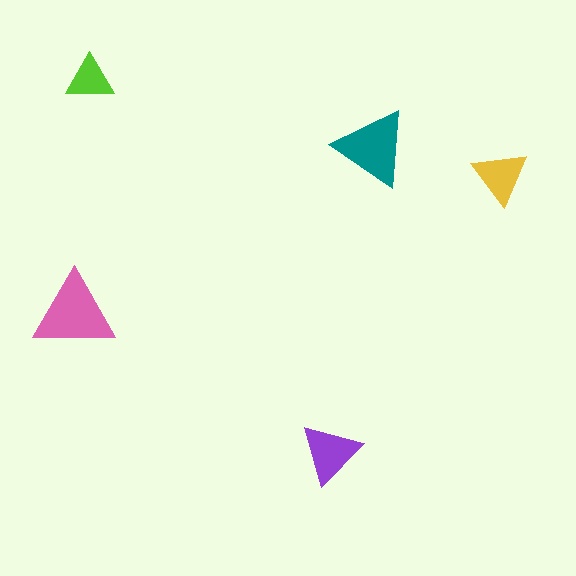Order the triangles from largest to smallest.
the pink one, the teal one, the purple one, the yellow one, the lime one.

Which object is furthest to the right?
The yellow triangle is rightmost.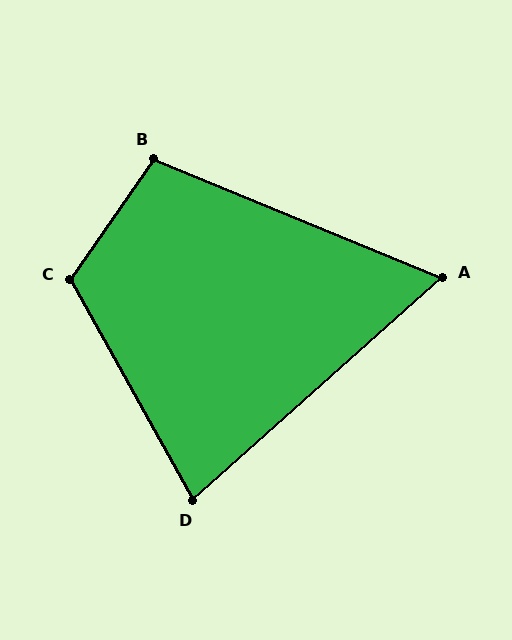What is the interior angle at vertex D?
Approximately 77 degrees (acute).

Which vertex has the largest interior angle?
C, at approximately 116 degrees.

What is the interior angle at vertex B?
Approximately 103 degrees (obtuse).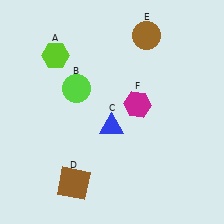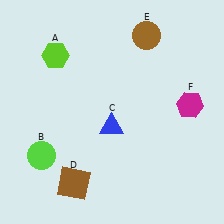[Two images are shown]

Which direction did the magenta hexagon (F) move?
The magenta hexagon (F) moved right.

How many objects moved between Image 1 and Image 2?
2 objects moved between the two images.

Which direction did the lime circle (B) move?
The lime circle (B) moved down.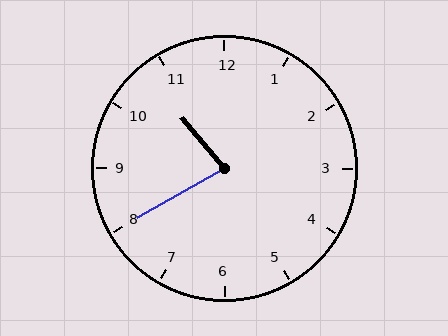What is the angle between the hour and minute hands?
Approximately 80 degrees.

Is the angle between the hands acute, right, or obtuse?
It is acute.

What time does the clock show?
10:40.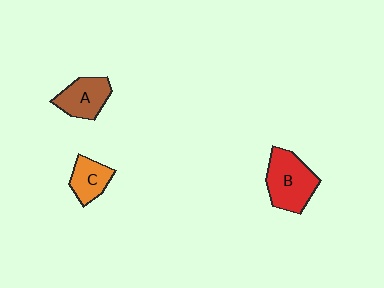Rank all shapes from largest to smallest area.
From largest to smallest: B (red), A (brown), C (orange).